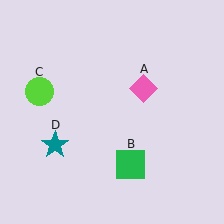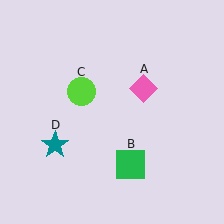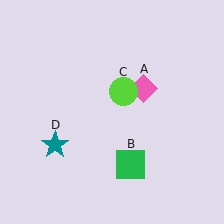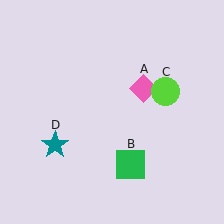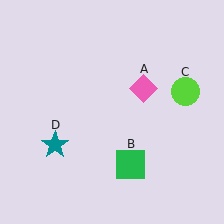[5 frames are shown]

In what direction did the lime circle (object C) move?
The lime circle (object C) moved right.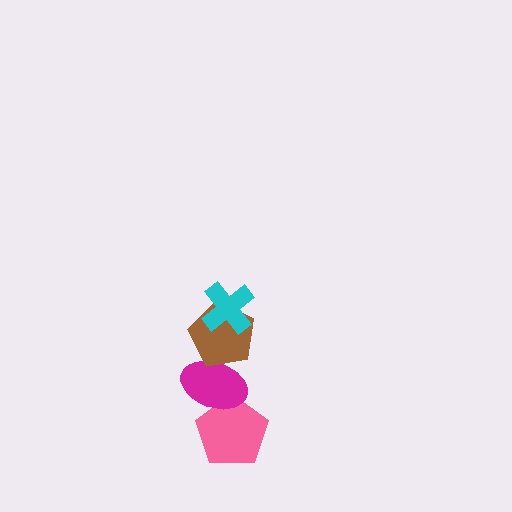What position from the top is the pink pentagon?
The pink pentagon is 4th from the top.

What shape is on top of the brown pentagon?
The cyan cross is on top of the brown pentagon.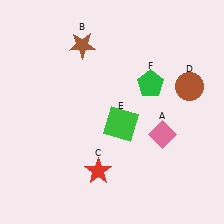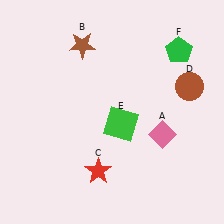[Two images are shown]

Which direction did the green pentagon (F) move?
The green pentagon (F) moved up.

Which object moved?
The green pentagon (F) moved up.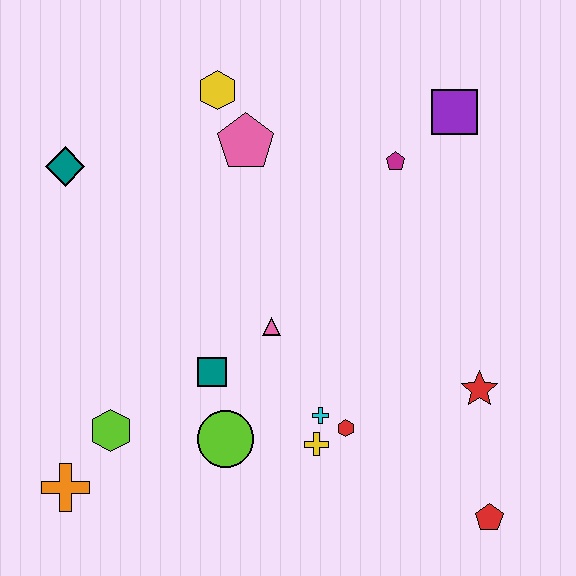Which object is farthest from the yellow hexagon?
The red pentagon is farthest from the yellow hexagon.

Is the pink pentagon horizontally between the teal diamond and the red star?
Yes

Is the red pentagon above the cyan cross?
No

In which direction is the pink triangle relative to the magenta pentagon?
The pink triangle is below the magenta pentagon.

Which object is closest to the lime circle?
The teal square is closest to the lime circle.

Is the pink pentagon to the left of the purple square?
Yes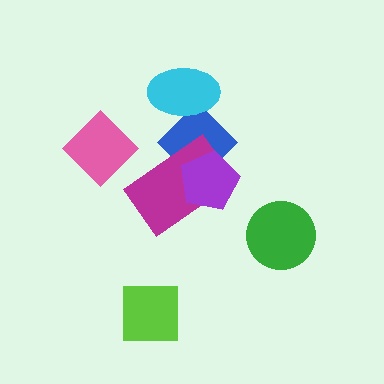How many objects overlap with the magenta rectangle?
2 objects overlap with the magenta rectangle.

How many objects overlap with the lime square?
0 objects overlap with the lime square.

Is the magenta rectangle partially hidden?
Yes, it is partially covered by another shape.